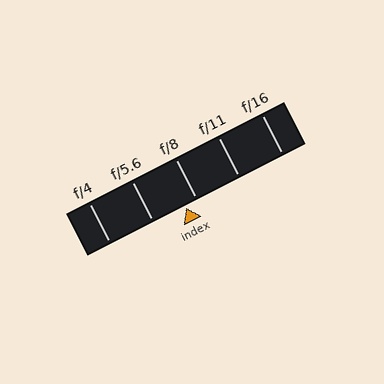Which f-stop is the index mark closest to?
The index mark is closest to f/8.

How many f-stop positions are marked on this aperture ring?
There are 5 f-stop positions marked.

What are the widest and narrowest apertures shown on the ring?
The widest aperture shown is f/4 and the narrowest is f/16.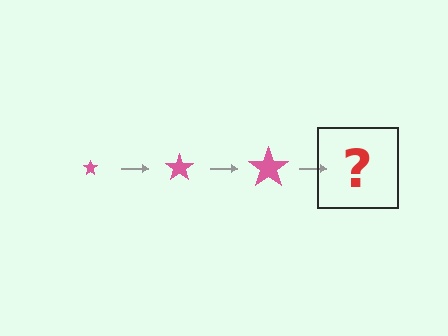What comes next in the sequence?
The next element should be a pink star, larger than the previous one.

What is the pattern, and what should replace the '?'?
The pattern is that the star gets progressively larger each step. The '?' should be a pink star, larger than the previous one.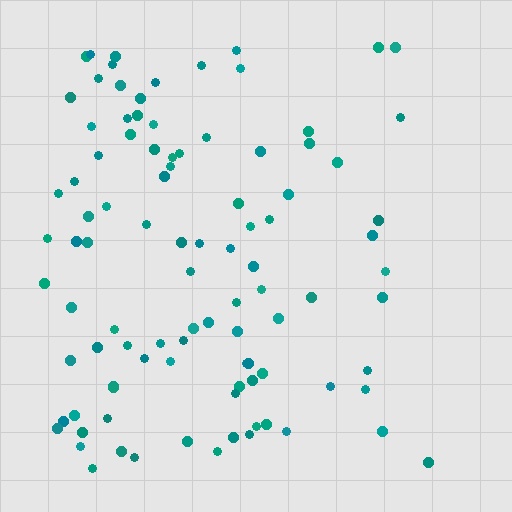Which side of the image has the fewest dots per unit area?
The right.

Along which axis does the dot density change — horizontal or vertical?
Horizontal.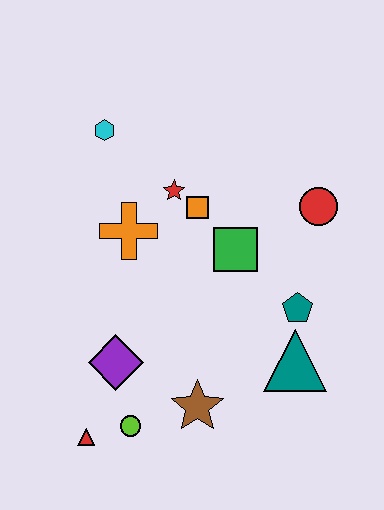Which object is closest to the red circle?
The green square is closest to the red circle.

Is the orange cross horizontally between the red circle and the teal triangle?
No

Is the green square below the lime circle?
No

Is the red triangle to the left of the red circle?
Yes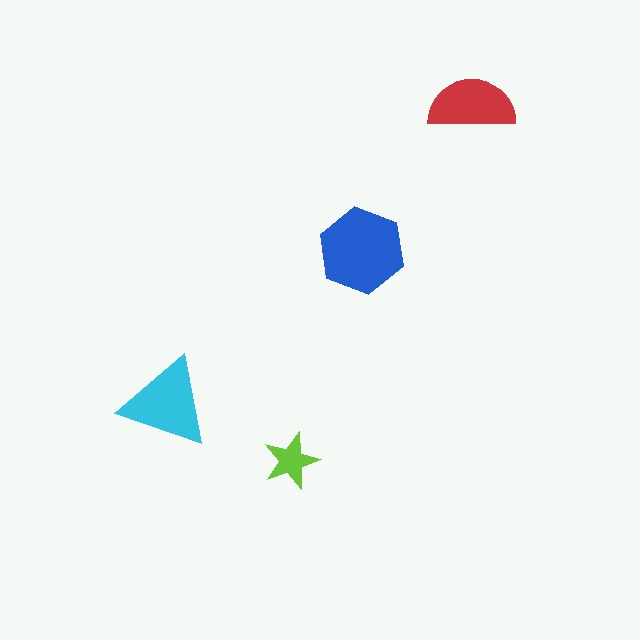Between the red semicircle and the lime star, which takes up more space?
The red semicircle.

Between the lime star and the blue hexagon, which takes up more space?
The blue hexagon.